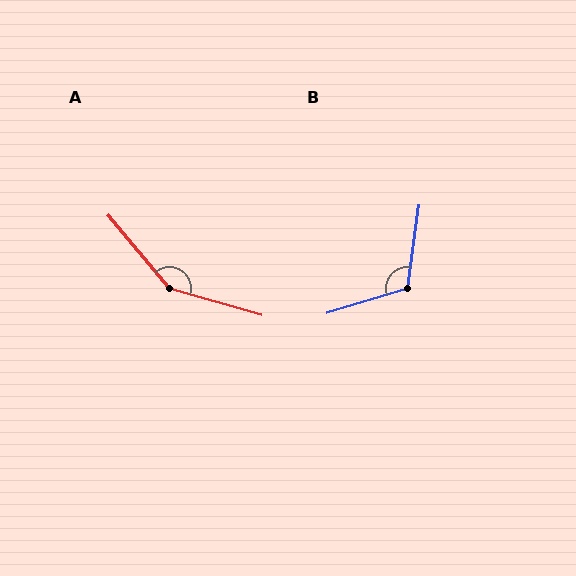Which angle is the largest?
A, at approximately 146 degrees.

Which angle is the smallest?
B, at approximately 115 degrees.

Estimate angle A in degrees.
Approximately 146 degrees.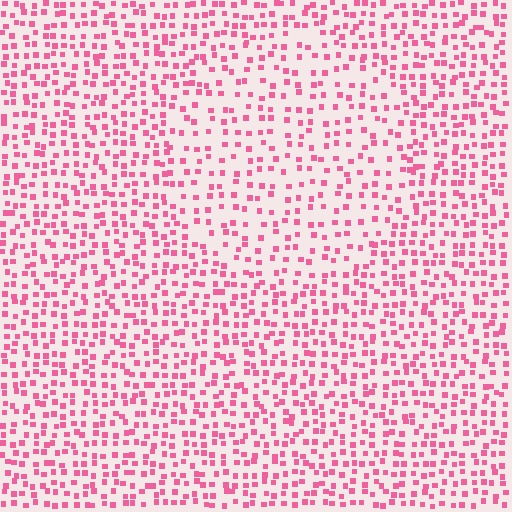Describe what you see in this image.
The image contains small pink elements arranged at two different densities. A circle-shaped region is visible where the elements are less densely packed than the surrounding area.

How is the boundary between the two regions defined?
The boundary is defined by a change in element density (approximately 1.6x ratio). All elements are the same color, size, and shape.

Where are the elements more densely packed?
The elements are more densely packed outside the circle boundary.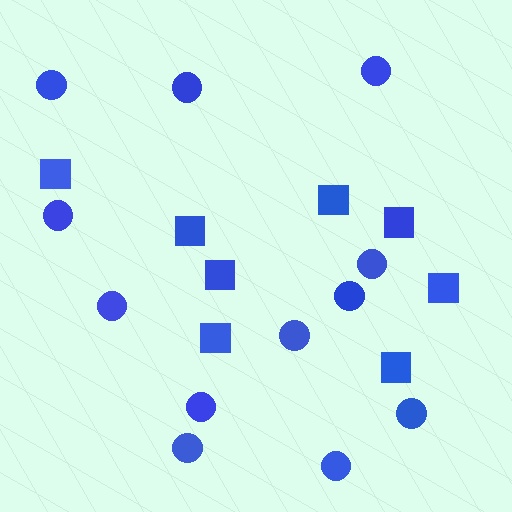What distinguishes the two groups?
There are 2 groups: one group of circles (12) and one group of squares (8).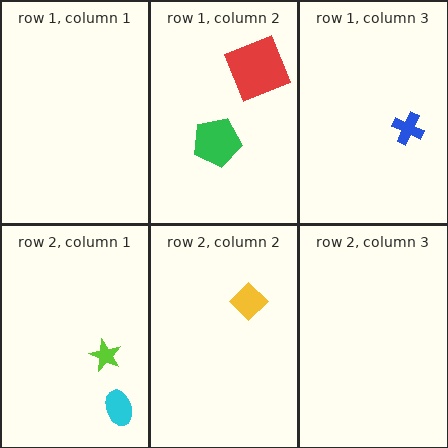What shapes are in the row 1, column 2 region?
The red square, the green pentagon.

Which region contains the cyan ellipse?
The row 2, column 1 region.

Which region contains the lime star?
The row 2, column 1 region.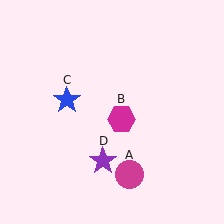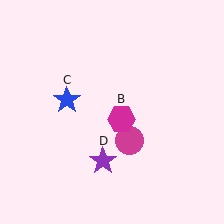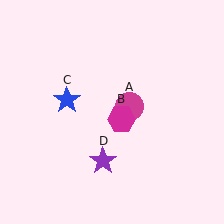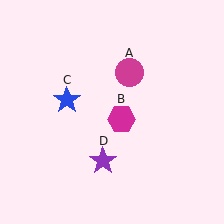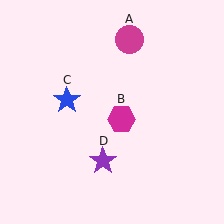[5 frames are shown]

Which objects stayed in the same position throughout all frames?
Magenta hexagon (object B) and blue star (object C) and purple star (object D) remained stationary.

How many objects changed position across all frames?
1 object changed position: magenta circle (object A).